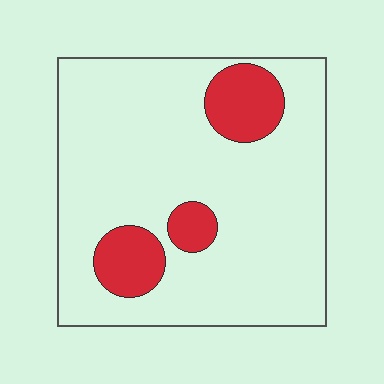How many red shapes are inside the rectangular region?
3.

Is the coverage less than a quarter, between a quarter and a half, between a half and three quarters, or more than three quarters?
Less than a quarter.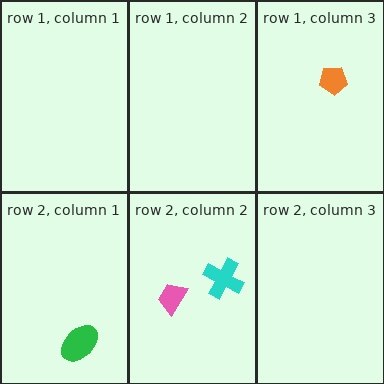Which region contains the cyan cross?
The row 2, column 2 region.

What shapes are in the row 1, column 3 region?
The orange pentagon.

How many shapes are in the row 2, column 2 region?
2.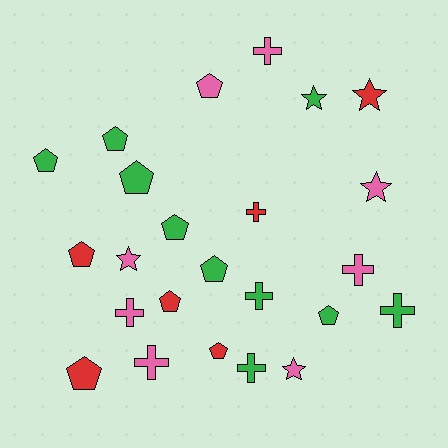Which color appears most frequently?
Green, with 10 objects.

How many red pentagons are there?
There are 4 red pentagons.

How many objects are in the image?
There are 24 objects.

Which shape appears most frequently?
Pentagon, with 11 objects.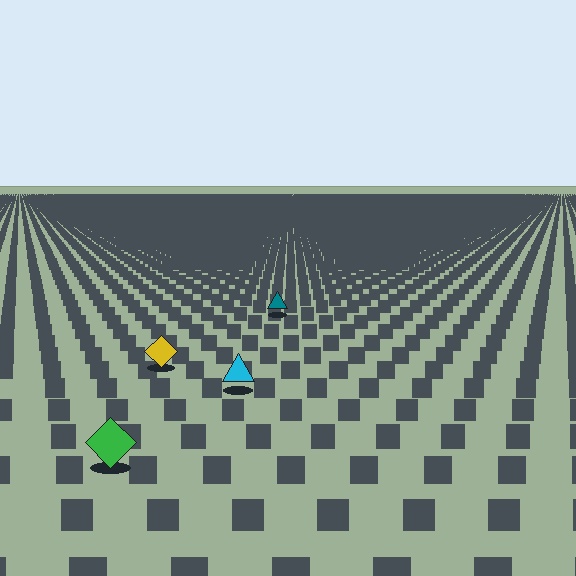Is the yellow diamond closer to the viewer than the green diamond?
No. The green diamond is closer — you can tell from the texture gradient: the ground texture is coarser near it.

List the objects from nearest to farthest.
From nearest to farthest: the green diamond, the cyan triangle, the yellow diamond, the teal triangle.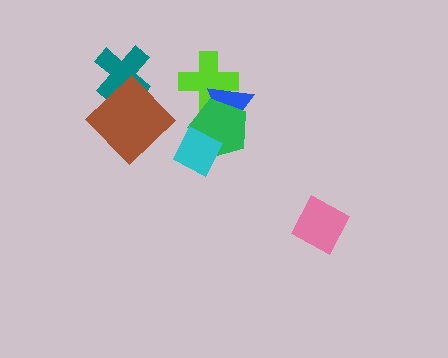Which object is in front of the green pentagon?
The cyan diamond is in front of the green pentagon.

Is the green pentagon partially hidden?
Yes, it is partially covered by another shape.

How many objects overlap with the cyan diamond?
1 object overlaps with the cyan diamond.